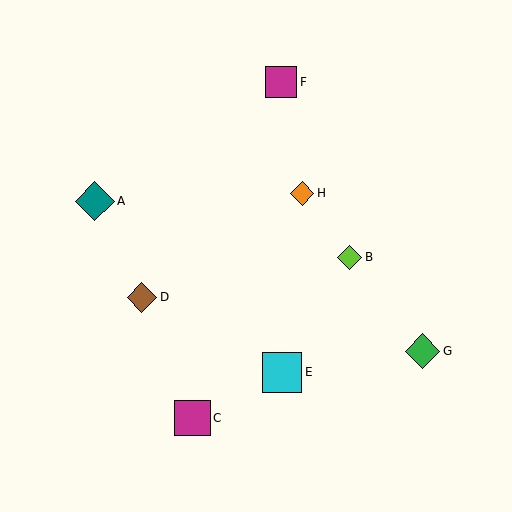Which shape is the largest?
The cyan square (labeled E) is the largest.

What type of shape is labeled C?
Shape C is a magenta square.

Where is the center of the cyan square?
The center of the cyan square is at (282, 373).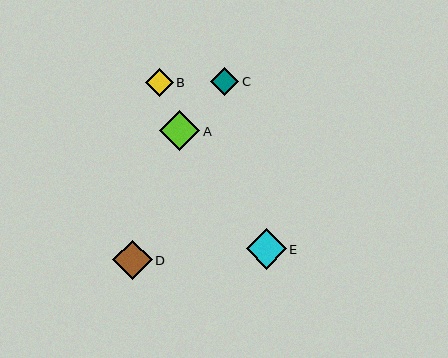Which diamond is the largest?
Diamond A is the largest with a size of approximately 41 pixels.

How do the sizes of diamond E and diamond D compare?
Diamond E and diamond D are approximately the same size.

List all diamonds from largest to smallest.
From largest to smallest: A, E, D, C, B.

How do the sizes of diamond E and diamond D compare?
Diamond E and diamond D are approximately the same size.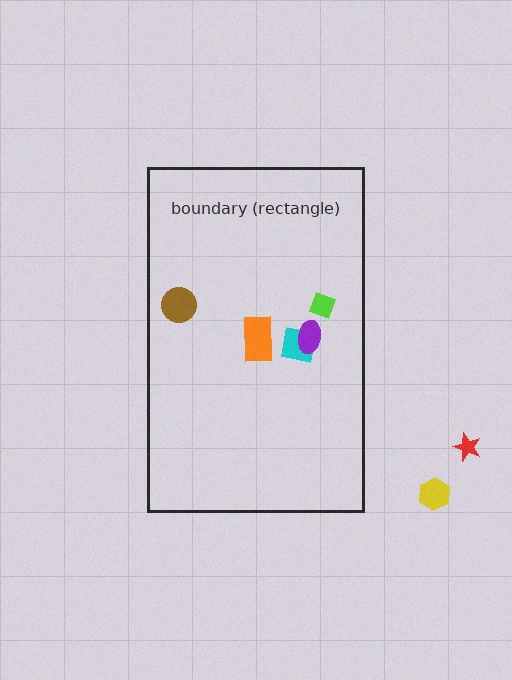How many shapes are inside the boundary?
5 inside, 2 outside.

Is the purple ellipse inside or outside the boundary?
Inside.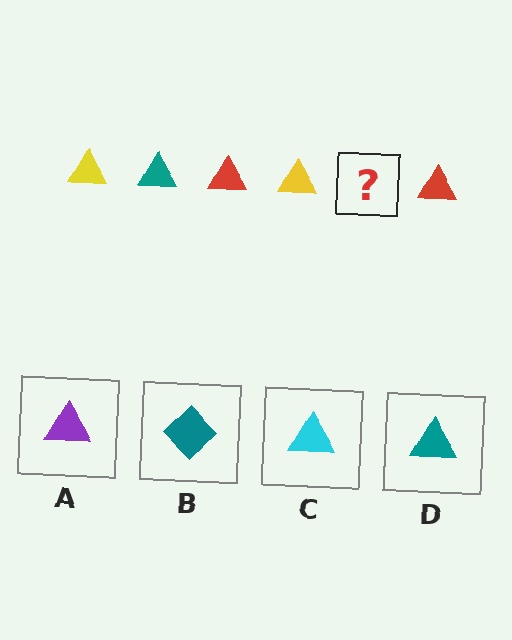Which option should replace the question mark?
Option D.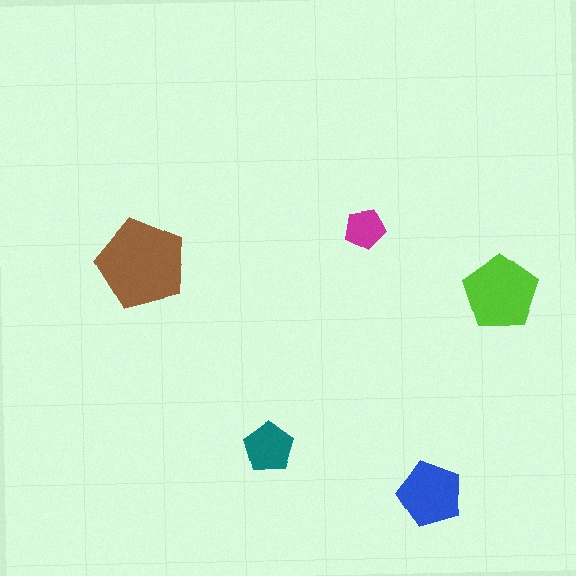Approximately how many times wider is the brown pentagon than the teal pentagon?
About 2 times wider.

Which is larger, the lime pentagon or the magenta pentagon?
The lime one.